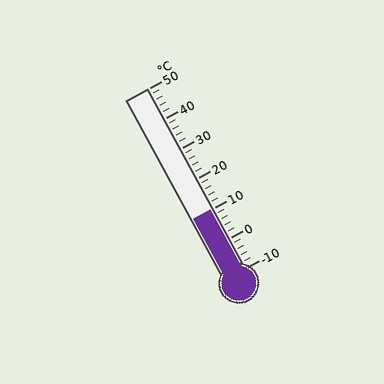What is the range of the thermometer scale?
The thermometer scale ranges from -10°C to 50°C.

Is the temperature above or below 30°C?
The temperature is below 30°C.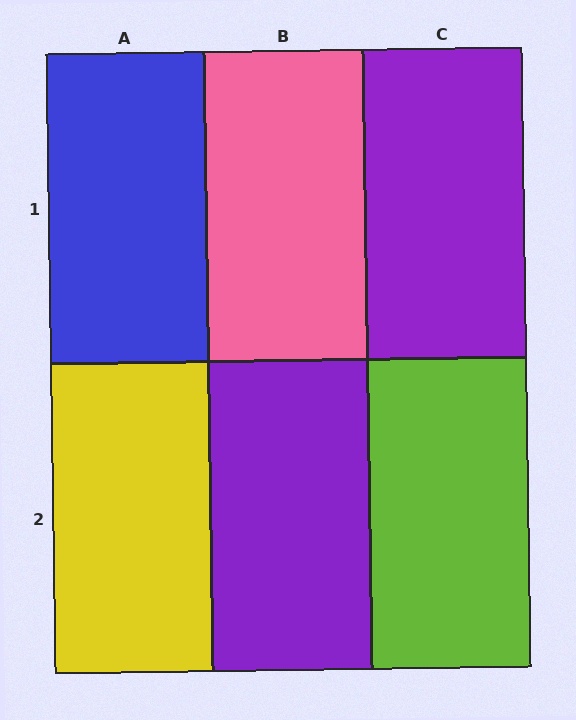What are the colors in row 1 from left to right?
Blue, pink, purple.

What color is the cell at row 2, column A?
Yellow.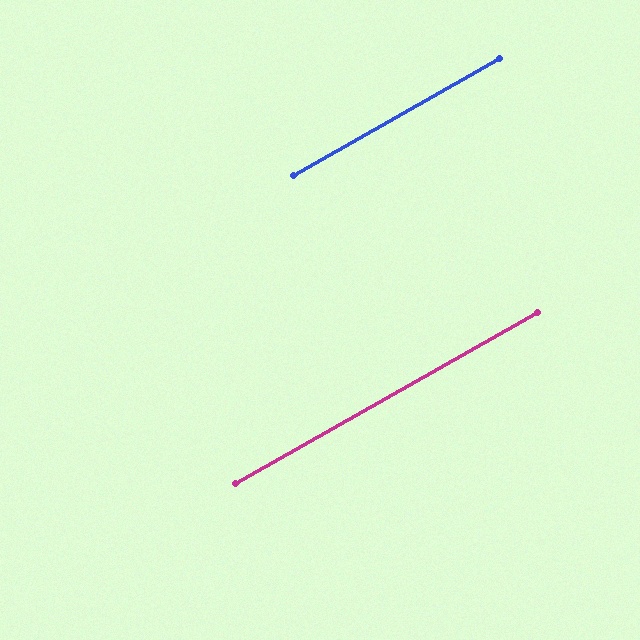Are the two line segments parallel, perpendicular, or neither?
Parallel — their directions differ by only 0.1°.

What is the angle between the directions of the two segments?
Approximately 0 degrees.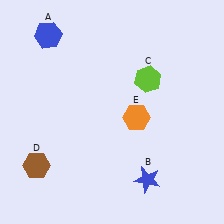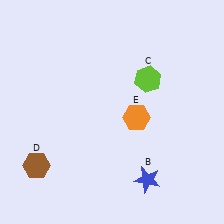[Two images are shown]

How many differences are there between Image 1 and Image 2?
There is 1 difference between the two images.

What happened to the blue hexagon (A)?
The blue hexagon (A) was removed in Image 2. It was in the top-left area of Image 1.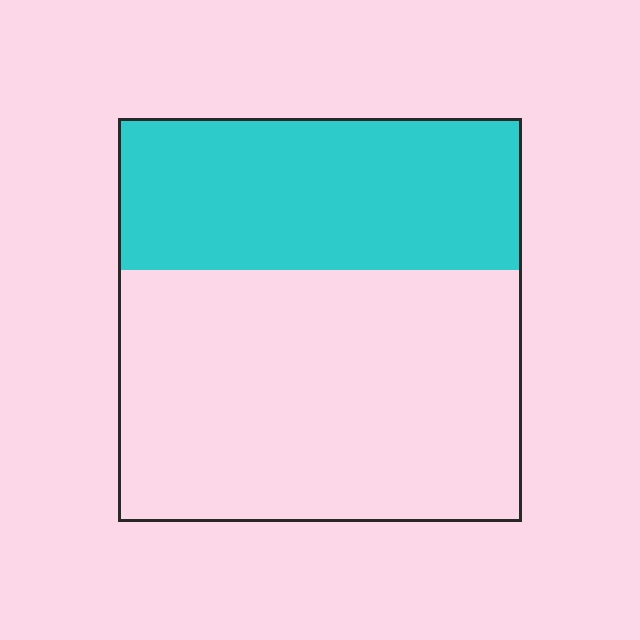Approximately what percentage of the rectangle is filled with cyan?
Approximately 40%.